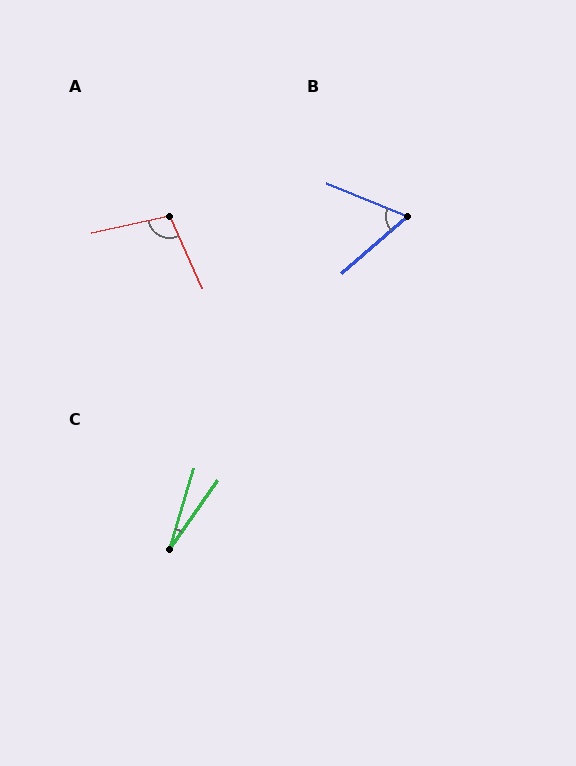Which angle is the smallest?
C, at approximately 18 degrees.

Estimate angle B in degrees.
Approximately 63 degrees.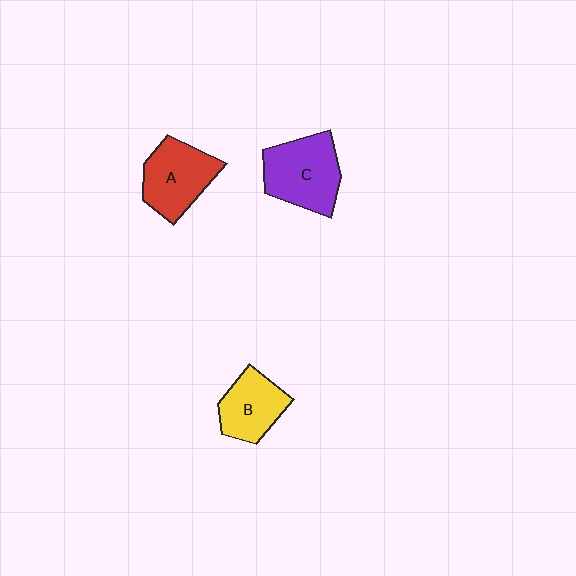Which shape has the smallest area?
Shape B (yellow).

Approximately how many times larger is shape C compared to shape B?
Approximately 1.3 times.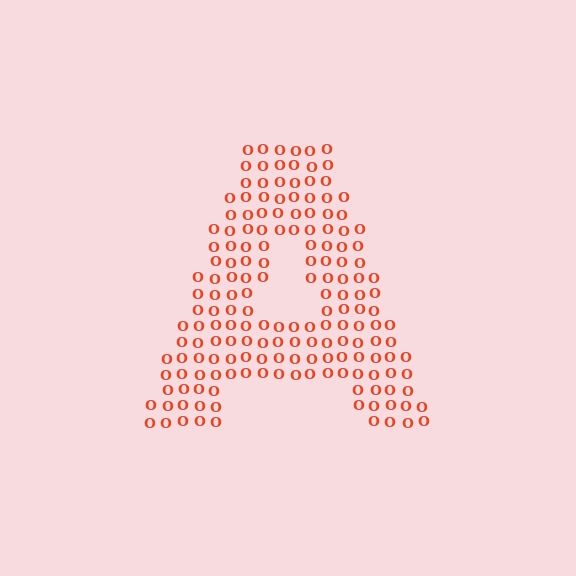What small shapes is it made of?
It is made of small letter O's.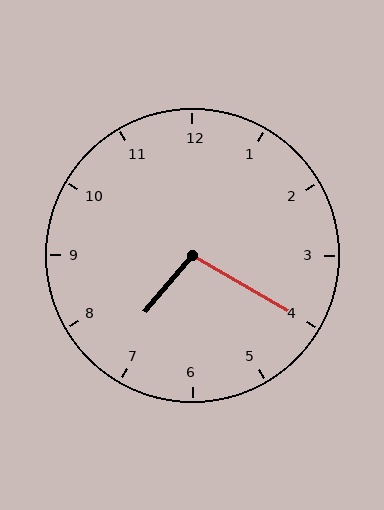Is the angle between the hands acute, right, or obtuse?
It is obtuse.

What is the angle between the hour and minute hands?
Approximately 100 degrees.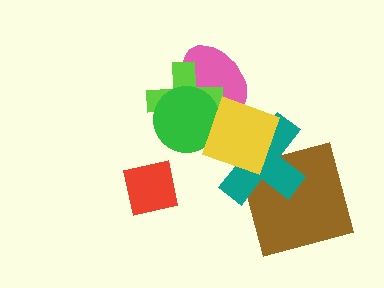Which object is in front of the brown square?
The teal cross is in front of the brown square.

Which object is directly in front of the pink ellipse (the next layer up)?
The lime cross is directly in front of the pink ellipse.